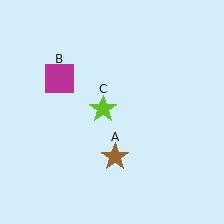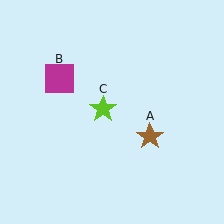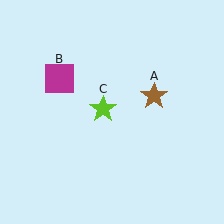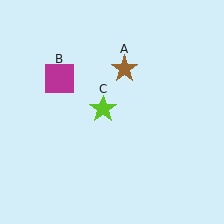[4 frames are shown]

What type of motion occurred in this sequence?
The brown star (object A) rotated counterclockwise around the center of the scene.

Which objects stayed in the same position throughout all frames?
Magenta square (object B) and lime star (object C) remained stationary.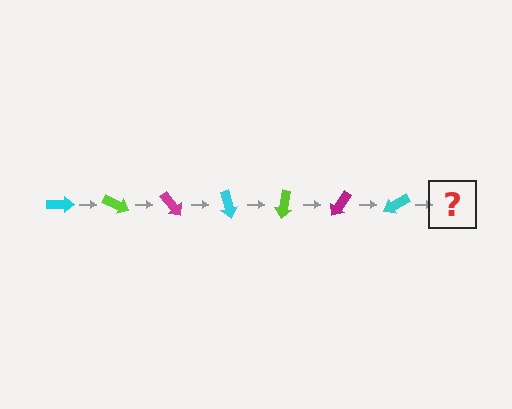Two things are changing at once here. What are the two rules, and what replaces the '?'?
The two rules are that it rotates 25 degrees each step and the color cycles through cyan, lime, and magenta. The '?' should be a lime arrow, rotated 175 degrees from the start.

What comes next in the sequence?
The next element should be a lime arrow, rotated 175 degrees from the start.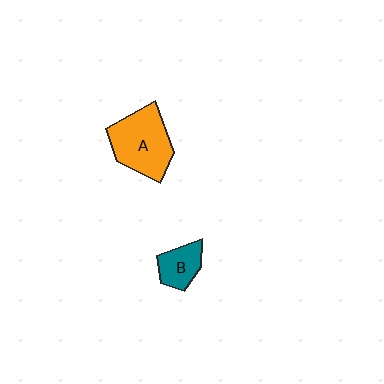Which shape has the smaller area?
Shape B (teal).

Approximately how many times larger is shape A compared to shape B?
Approximately 2.1 times.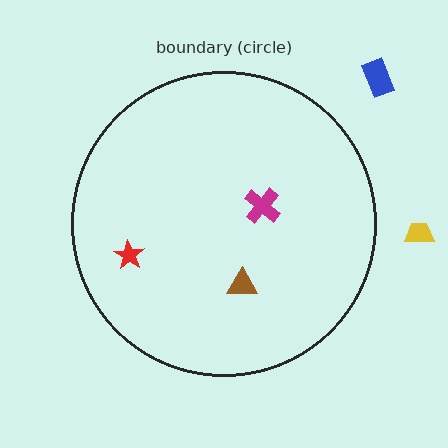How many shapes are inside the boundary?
3 inside, 2 outside.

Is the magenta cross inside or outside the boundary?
Inside.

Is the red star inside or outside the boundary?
Inside.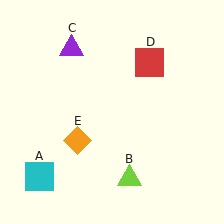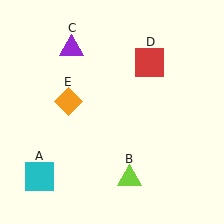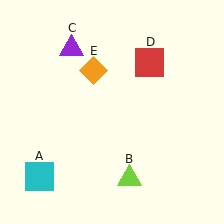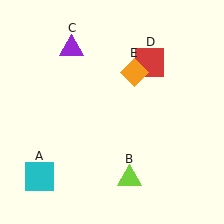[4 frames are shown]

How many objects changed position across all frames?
1 object changed position: orange diamond (object E).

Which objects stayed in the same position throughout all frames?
Cyan square (object A) and lime triangle (object B) and purple triangle (object C) and red square (object D) remained stationary.